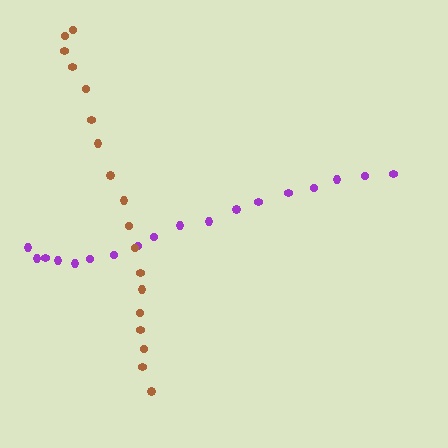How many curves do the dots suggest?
There are 2 distinct paths.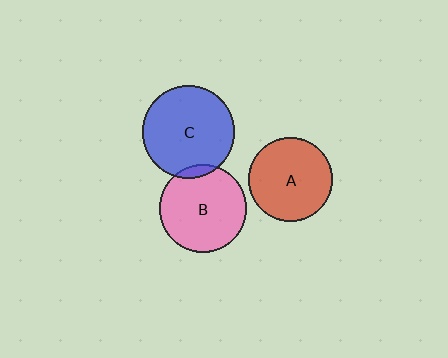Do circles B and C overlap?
Yes.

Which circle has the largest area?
Circle C (blue).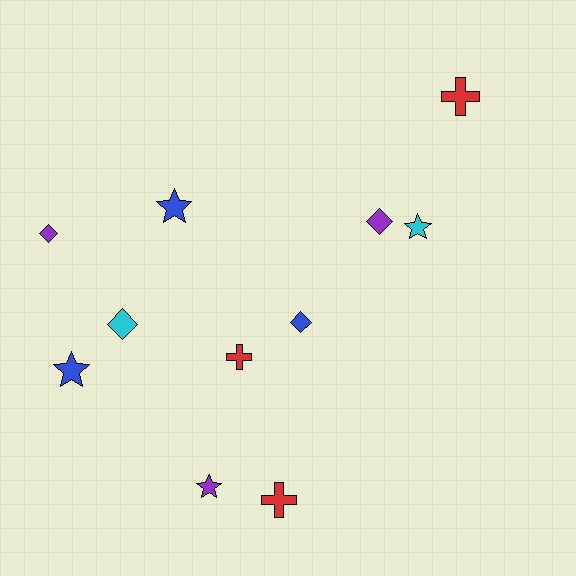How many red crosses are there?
There are 3 red crosses.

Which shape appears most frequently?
Star, with 4 objects.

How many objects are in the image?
There are 11 objects.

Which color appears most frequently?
Blue, with 3 objects.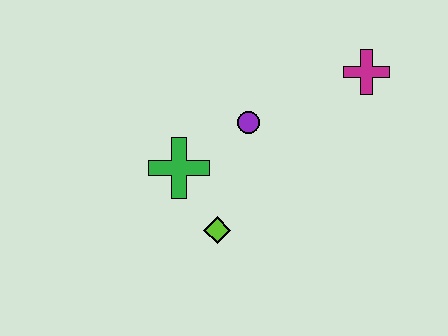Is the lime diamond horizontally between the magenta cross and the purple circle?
No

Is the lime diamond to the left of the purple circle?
Yes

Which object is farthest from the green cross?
The magenta cross is farthest from the green cross.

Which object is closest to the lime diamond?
The green cross is closest to the lime diamond.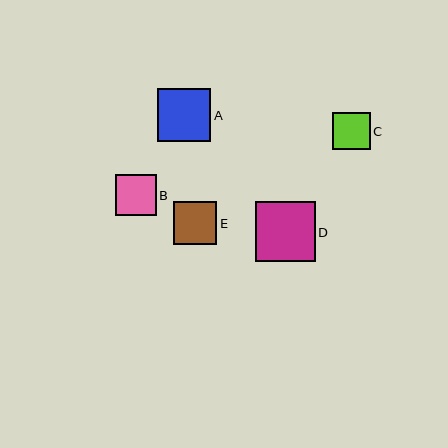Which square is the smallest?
Square C is the smallest with a size of approximately 38 pixels.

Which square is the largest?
Square D is the largest with a size of approximately 60 pixels.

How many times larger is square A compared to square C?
Square A is approximately 1.4 times the size of square C.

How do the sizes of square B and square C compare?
Square B and square C are approximately the same size.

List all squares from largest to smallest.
From largest to smallest: D, A, E, B, C.